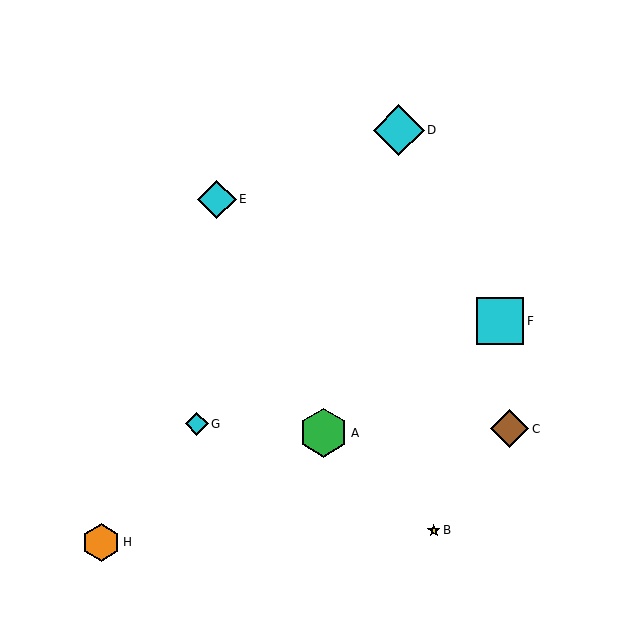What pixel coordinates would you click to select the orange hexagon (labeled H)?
Click at (101, 542) to select the orange hexagon H.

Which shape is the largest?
The cyan diamond (labeled D) is the largest.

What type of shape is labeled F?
Shape F is a cyan square.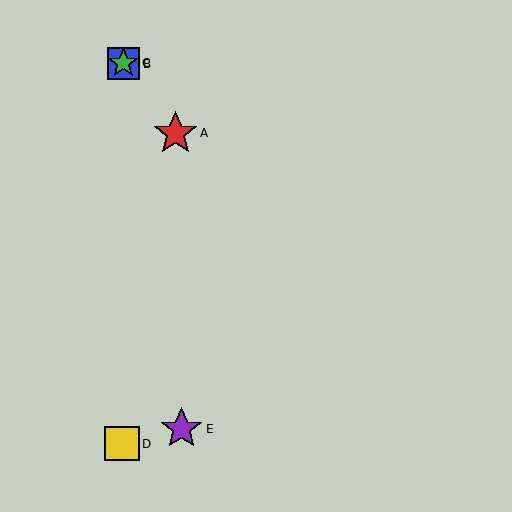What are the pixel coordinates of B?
Object B is at (124, 64).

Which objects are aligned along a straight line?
Objects A, B, C are aligned along a straight line.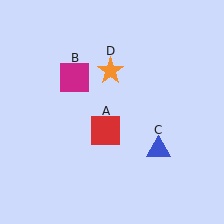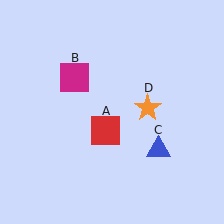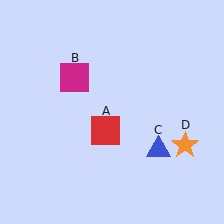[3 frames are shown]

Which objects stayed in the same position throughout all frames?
Red square (object A) and magenta square (object B) and blue triangle (object C) remained stationary.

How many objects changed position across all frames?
1 object changed position: orange star (object D).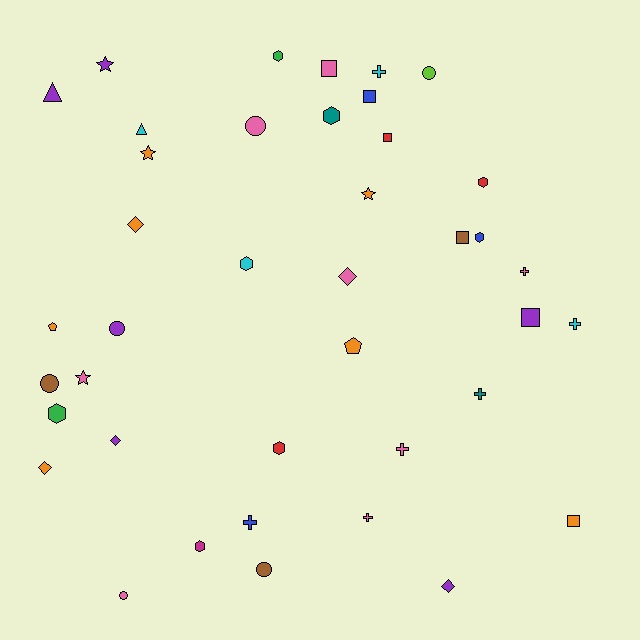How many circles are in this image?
There are 6 circles.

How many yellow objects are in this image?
There are no yellow objects.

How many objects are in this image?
There are 40 objects.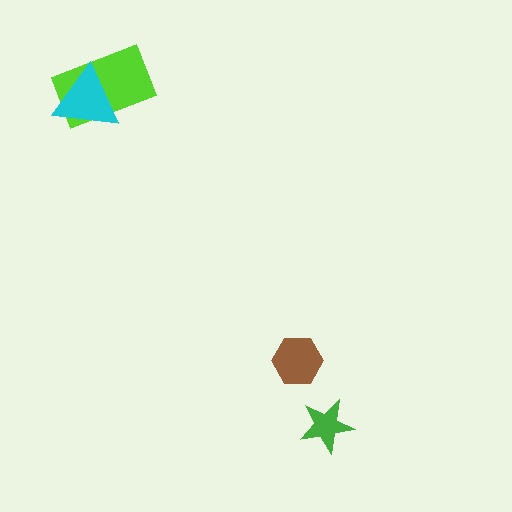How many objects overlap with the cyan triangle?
1 object overlaps with the cyan triangle.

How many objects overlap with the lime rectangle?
1 object overlaps with the lime rectangle.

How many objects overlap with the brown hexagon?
0 objects overlap with the brown hexagon.